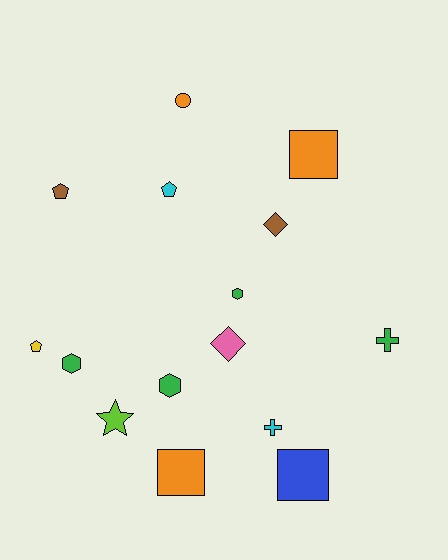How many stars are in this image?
There is 1 star.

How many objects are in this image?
There are 15 objects.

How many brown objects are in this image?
There are 2 brown objects.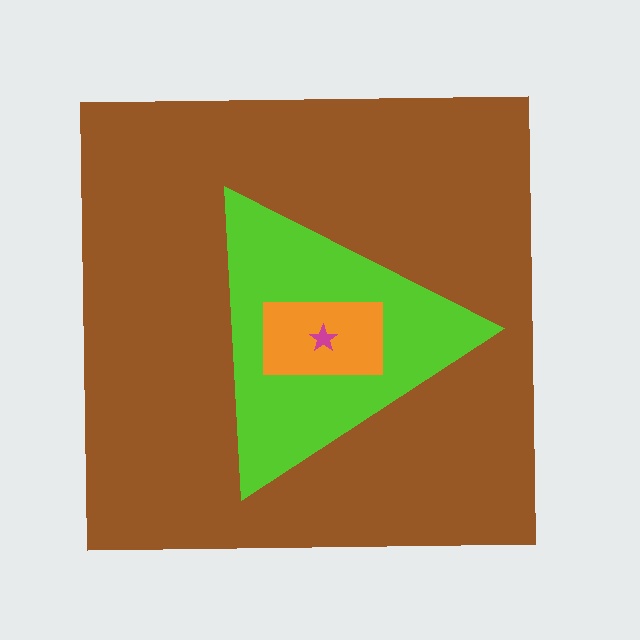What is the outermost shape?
The brown square.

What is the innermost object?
The magenta star.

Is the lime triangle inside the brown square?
Yes.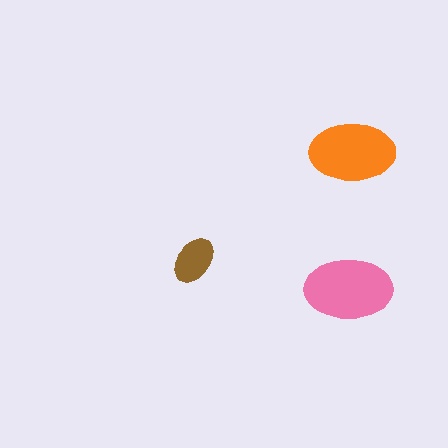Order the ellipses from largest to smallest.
the pink one, the orange one, the brown one.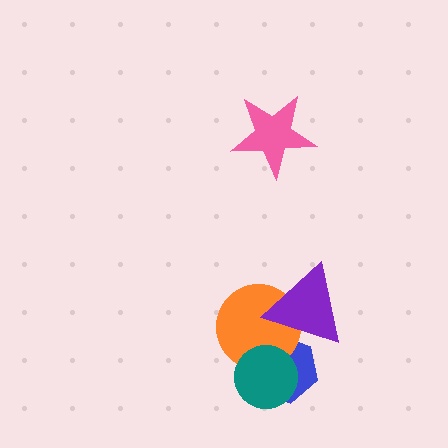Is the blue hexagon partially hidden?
Yes, it is partially covered by another shape.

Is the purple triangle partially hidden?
No, no other shape covers it.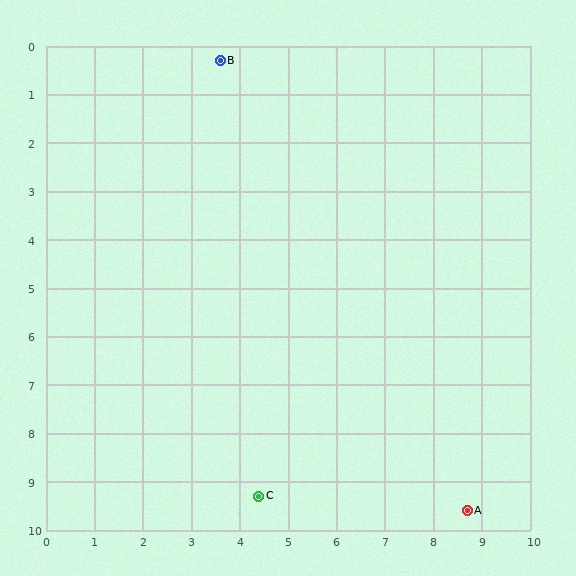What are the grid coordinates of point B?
Point B is at approximately (3.6, 0.3).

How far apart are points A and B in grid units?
Points A and B are about 10.6 grid units apart.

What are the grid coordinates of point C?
Point C is at approximately (4.4, 9.3).